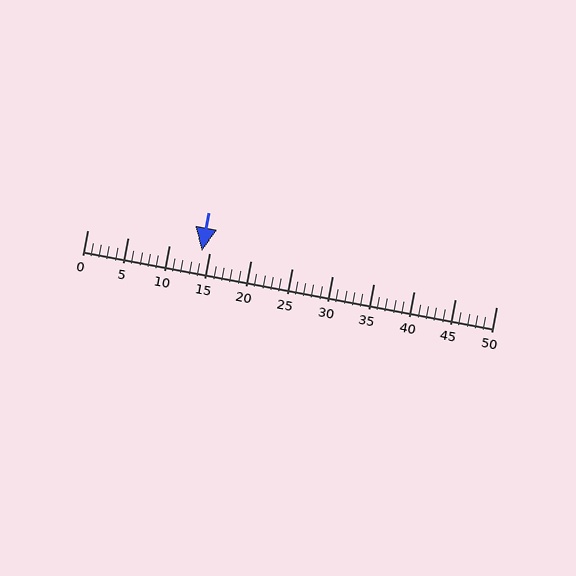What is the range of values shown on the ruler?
The ruler shows values from 0 to 50.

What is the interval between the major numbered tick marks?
The major tick marks are spaced 5 units apart.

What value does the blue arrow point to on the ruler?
The blue arrow points to approximately 14.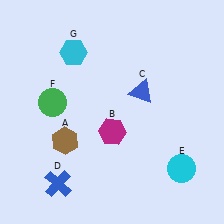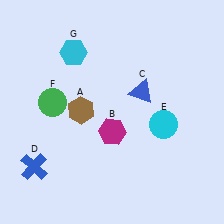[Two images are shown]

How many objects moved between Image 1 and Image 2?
3 objects moved between the two images.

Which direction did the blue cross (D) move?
The blue cross (D) moved left.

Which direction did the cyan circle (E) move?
The cyan circle (E) moved up.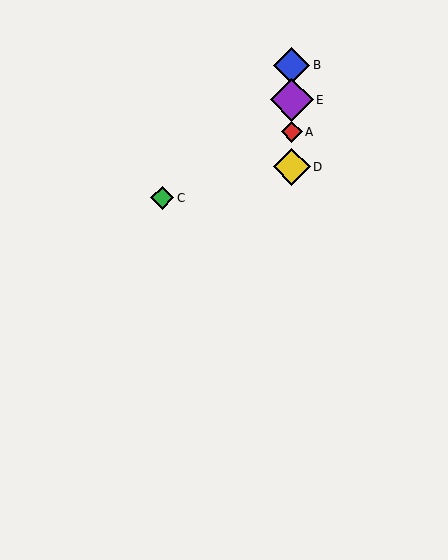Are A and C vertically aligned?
No, A is at x≈292 and C is at x≈162.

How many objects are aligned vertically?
4 objects (A, B, D, E) are aligned vertically.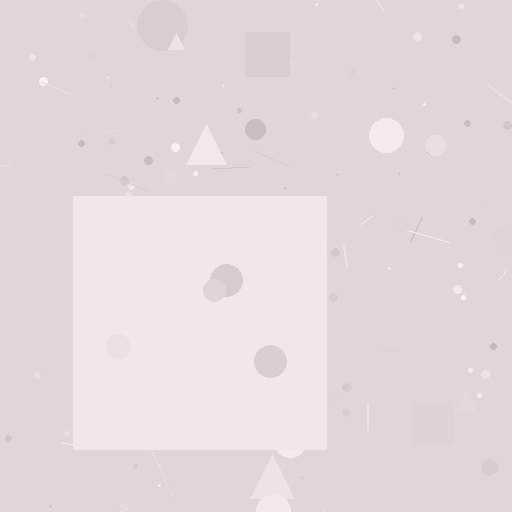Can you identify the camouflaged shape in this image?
The camouflaged shape is a square.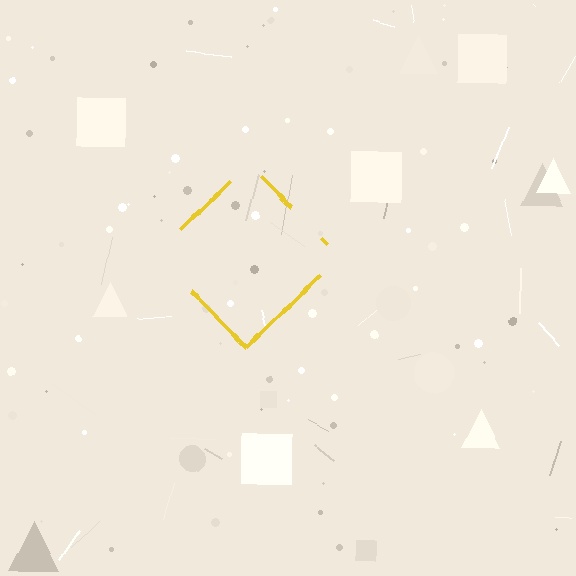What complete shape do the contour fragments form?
The contour fragments form a diamond.